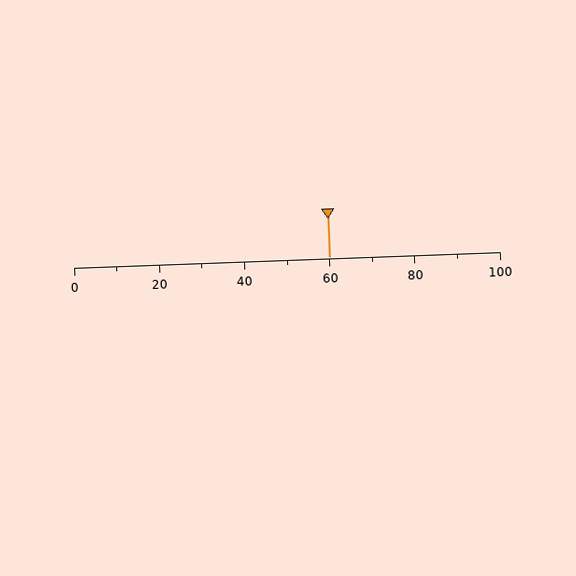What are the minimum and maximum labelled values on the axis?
The axis runs from 0 to 100.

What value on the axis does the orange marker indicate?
The marker indicates approximately 60.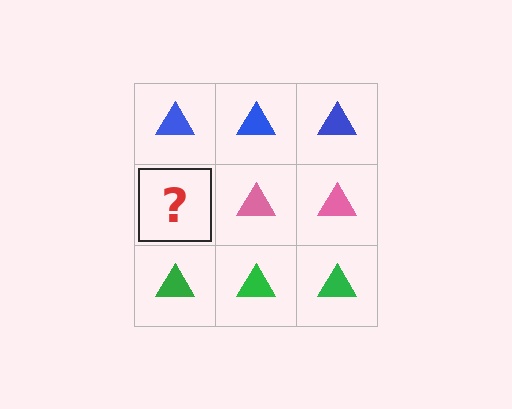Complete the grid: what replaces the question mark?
The question mark should be replaced with a pink triangle.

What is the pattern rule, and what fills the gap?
The rule is that each row has a consistent color. The gap should be filled with a pink triangle.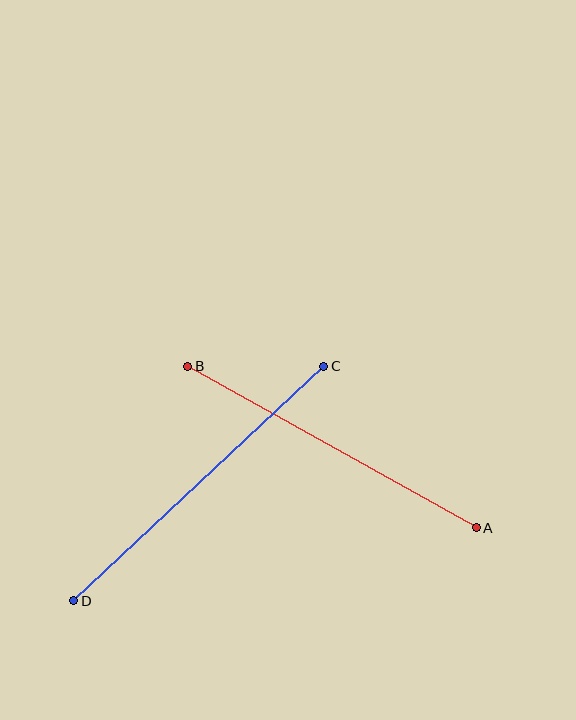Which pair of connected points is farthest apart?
Points C and D are farthest apart.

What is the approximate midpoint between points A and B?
The midpoint is at approximately (332, 447) pixels.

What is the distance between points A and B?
The distance is approximately 330 pixels.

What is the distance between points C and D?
The distance is approximately 343 pixels.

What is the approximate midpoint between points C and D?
The midpoint is at approximately (199, 483) pixels.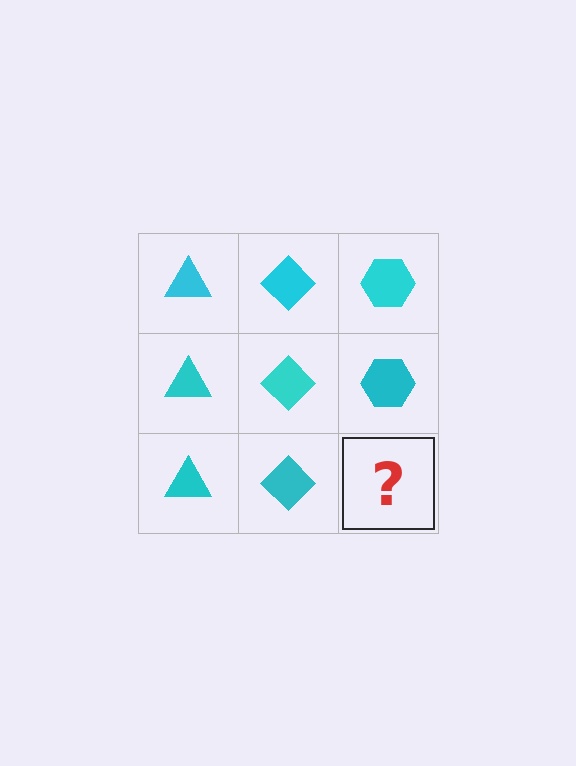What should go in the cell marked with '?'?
The missing cell should contain a cyan hexagon.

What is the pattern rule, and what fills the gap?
The rule is that each column has a consistent shape. The gap should be filled with a cyan hexagon.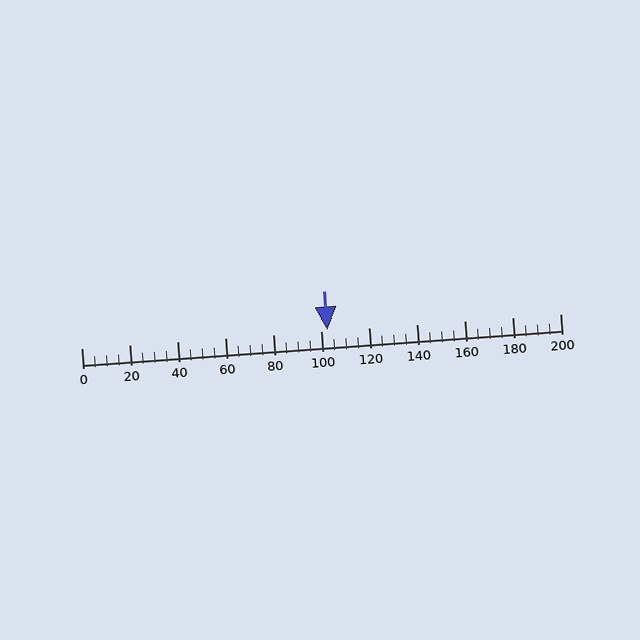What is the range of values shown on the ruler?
The ruler shows values from 0 to 200.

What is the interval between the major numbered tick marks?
The major tick marks are spaced 20 units apart.